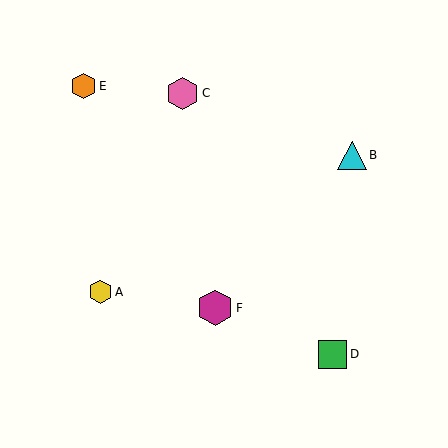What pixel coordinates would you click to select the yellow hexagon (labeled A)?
Click at (100, 292) to select the yellow hexagon A.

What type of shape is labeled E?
Shape E is an orange hexagon.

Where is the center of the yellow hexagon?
The center of the yellow hexagon is at (100, 292).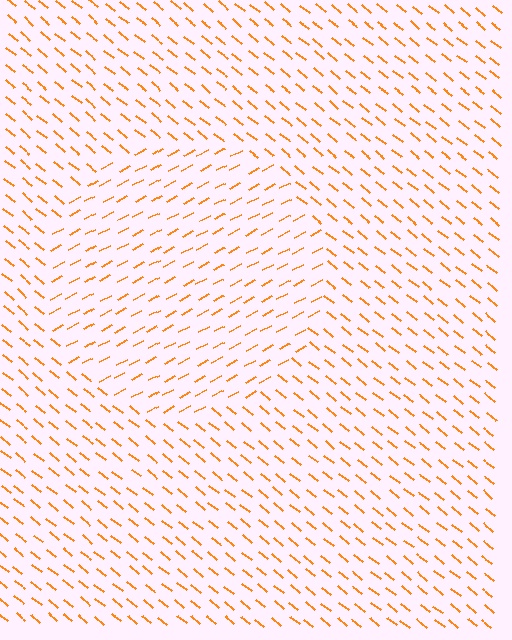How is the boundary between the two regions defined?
The boundary is defined purely by a change in line orientation (approximately 67 degrees difference). All lines are the same color and thickness.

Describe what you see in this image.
The image is filled with small orange line segments. A circle region in the image has lines oriented differently from the surrounding lines, creating a visible texture boundary.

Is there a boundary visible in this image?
Yes, there is a texture boundary formed by a change in line orientation.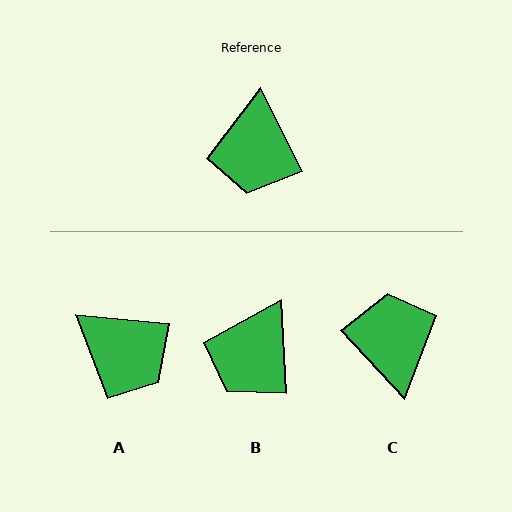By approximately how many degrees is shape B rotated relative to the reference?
Approximately 23 degrees clockwise.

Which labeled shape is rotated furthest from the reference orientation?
C, about 163 degrees away.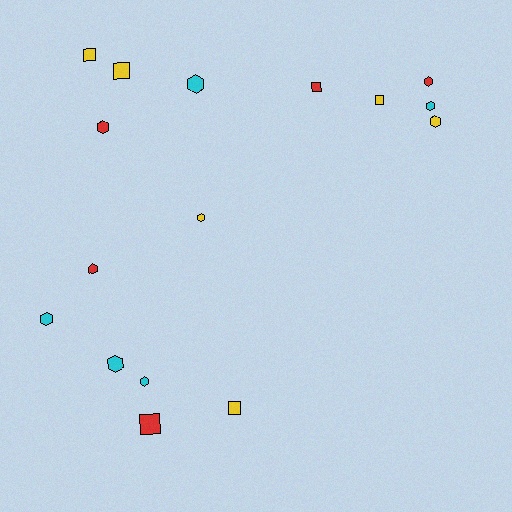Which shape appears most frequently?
Hexagon, with 10 objects.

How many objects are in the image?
There are 16 objects.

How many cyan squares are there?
There are no cyan squares.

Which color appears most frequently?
Yellow, with 6 objects.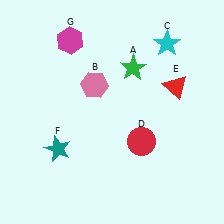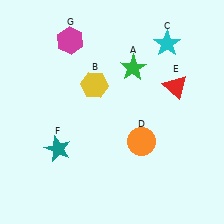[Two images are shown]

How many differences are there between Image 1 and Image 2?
There are 2 differences between the two images.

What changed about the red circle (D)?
In Image 1, D is red. In Image 2, it changed to orange.